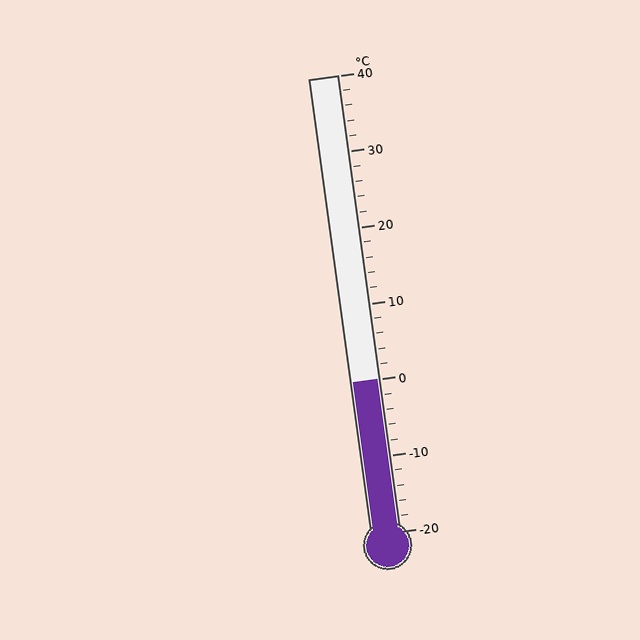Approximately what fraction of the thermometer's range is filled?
The thermometer is filled to approximately 35% of its range.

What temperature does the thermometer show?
The thermometer shows approximately 0°C.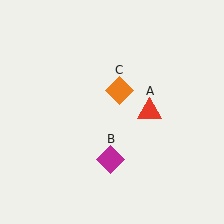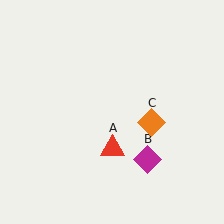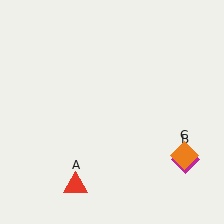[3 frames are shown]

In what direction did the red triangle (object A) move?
The red triangle (object A) moved down and to the left.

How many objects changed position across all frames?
3 objects changed position: red triangle (object A), magenta diamond (object B), orange diamond (object C).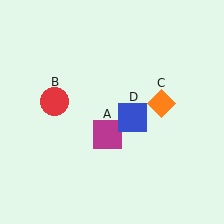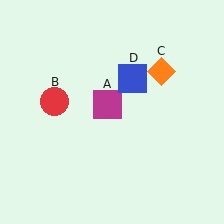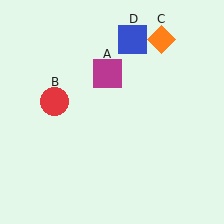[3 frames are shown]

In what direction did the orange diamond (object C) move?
The orange diamond (object C) moved up.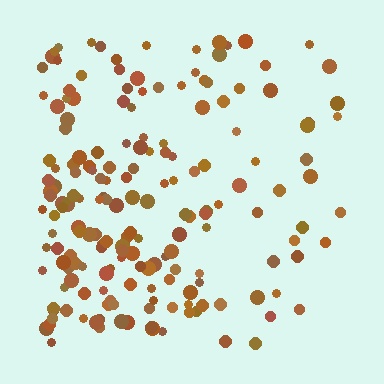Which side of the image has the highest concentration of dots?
The left.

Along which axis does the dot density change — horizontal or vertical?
Horizontal.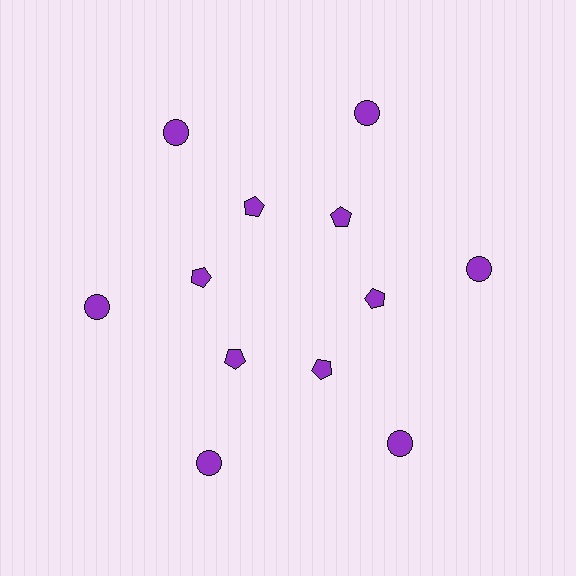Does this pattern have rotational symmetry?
Yes, this pattern has 6-fold rotational symmetry. It looks the same after rotating 60 degrees around the center.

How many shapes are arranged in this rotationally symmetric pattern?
There are 12 shapes, arranged in 6 groups of 2.